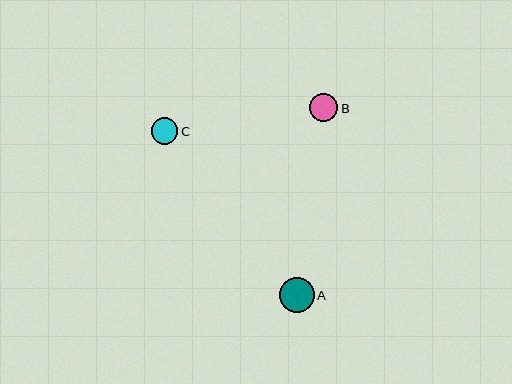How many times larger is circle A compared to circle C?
Circle A is approximately 1.3 times the size of circle C.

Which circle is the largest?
Circle A is the largest with a size of approximately 34 pixels.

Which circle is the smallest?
Circle C is the smallest with a size of approximately 27 pixels.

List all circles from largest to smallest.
From largest to smallest: A, B, C.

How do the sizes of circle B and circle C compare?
Circle B and circle C are approximately the same size.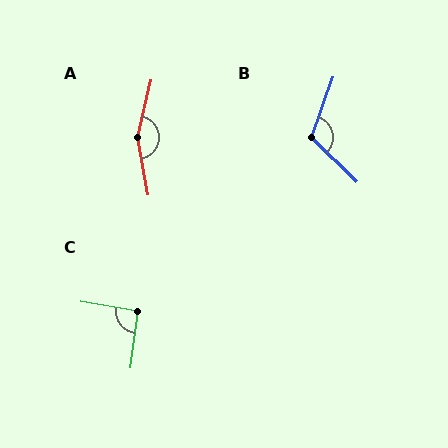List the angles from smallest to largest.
C (92°), B (115°), A (156°).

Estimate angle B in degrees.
Approximately 115 degrees.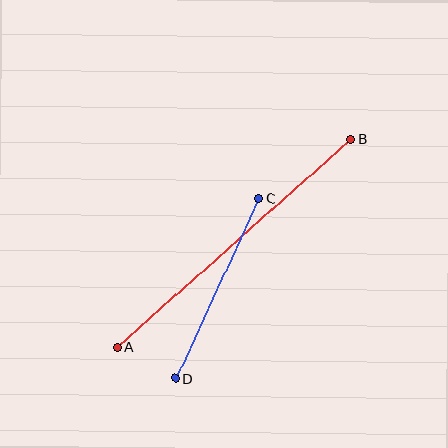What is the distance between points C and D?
The distance is approximately 198 pixels.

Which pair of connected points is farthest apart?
Points A and B are farthest apart.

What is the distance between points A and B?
The distance is approximately 312 pixels.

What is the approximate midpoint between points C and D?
The midpoint is at approximately (217, 288) pixels.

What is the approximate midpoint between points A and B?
The midpoint is at approximately (234, 243) pixels.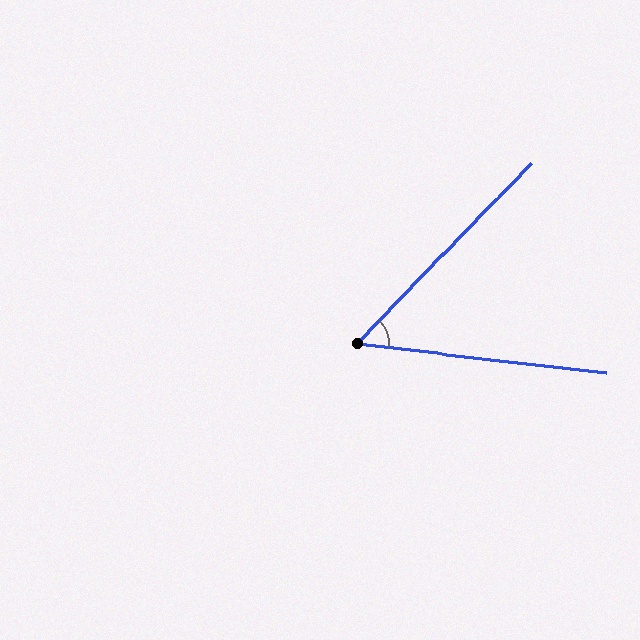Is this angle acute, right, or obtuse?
It is acute.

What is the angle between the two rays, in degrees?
Approximately 53 degrees.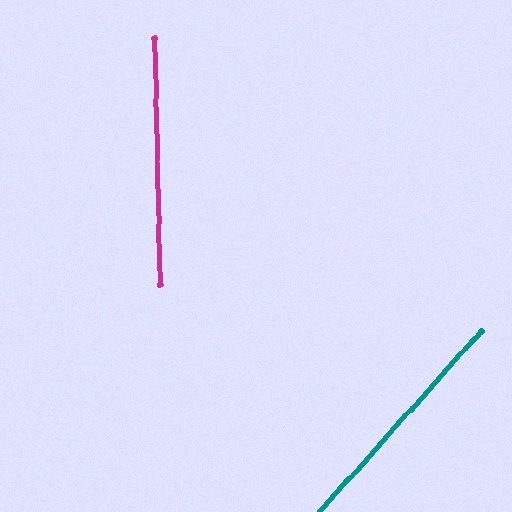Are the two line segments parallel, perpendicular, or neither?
Neither parallel nor perpendicular — they differ by about 43°.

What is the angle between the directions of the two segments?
Approximately 43 degrees.